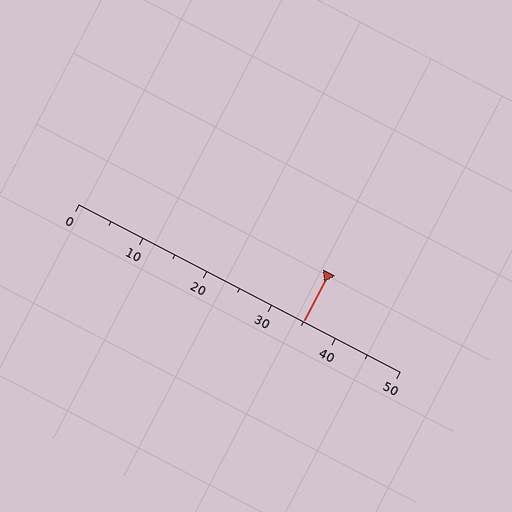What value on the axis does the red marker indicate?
The marker indicates approximately 35.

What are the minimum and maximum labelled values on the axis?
The axis runs from 0 to 50.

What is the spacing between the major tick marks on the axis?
The major ticks are spaced 10 apart.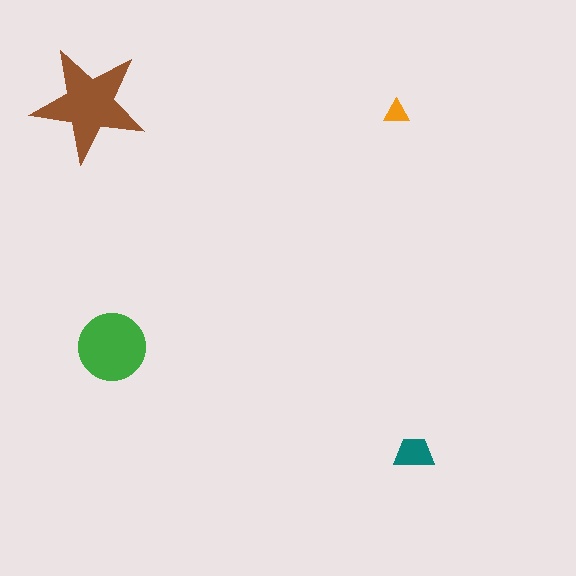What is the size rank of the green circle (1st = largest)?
2nd.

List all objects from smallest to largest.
The orange triangle, the teal trapezoid, the green circle, the brown star.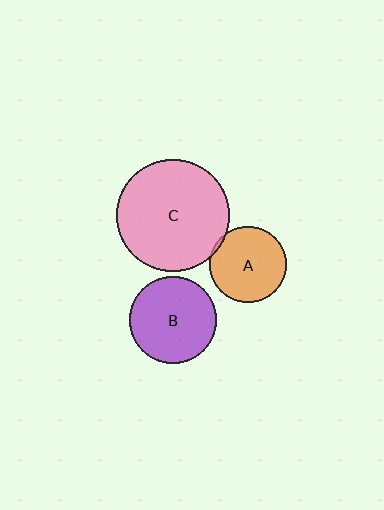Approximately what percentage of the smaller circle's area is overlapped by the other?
Approximately 5%.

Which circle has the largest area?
Circle C (pink).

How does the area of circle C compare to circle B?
Approximately 1.7 times.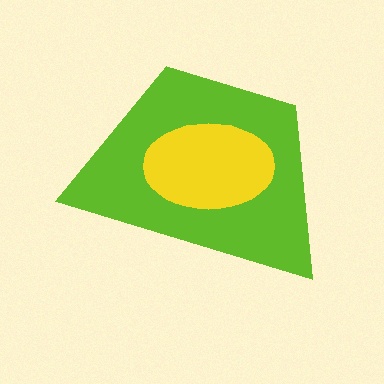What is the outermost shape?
The lime trapezoid.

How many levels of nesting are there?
2.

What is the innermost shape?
The yellow ellipse.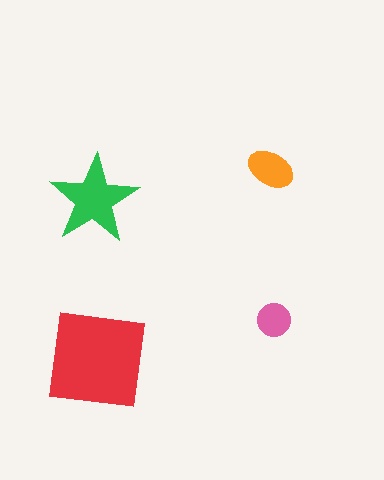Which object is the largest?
The red square.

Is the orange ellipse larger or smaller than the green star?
Smaller.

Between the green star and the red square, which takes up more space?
The red square.